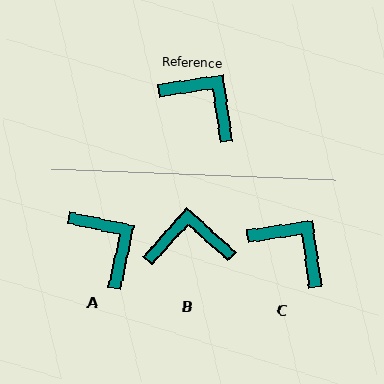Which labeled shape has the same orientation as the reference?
C.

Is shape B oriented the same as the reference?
No, it is off by about 40 degrees.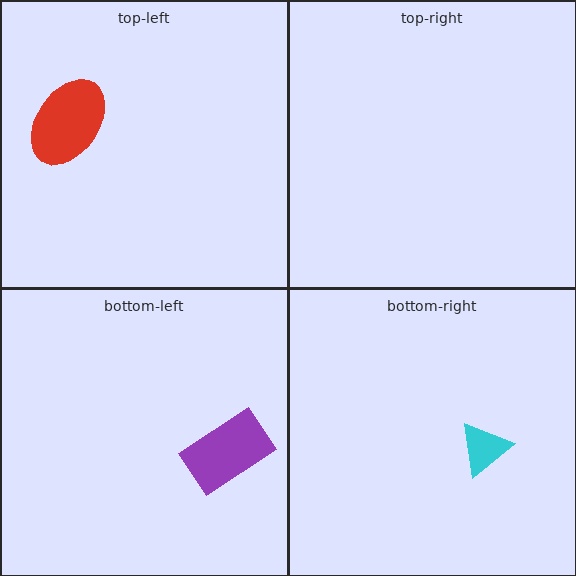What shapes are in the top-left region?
The red ellipse.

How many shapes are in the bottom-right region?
1.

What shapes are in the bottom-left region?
The purple rectangle.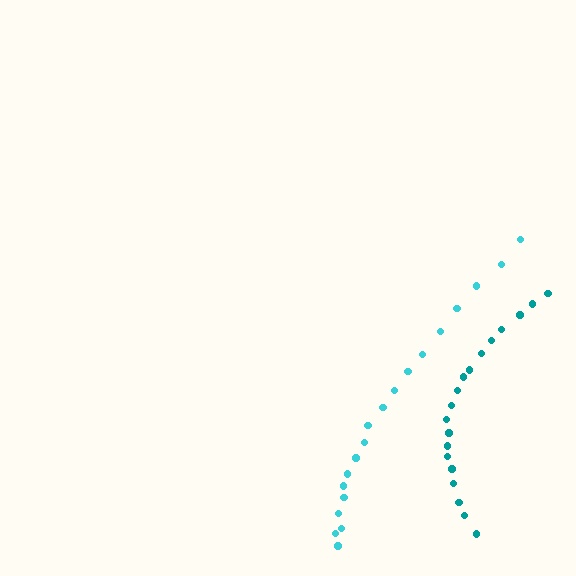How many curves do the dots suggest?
There are 2 distinct paths.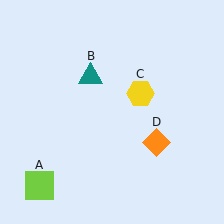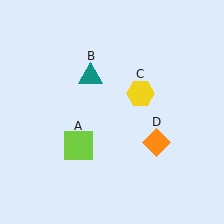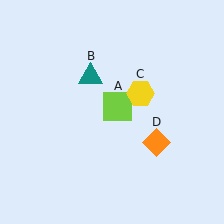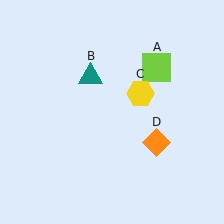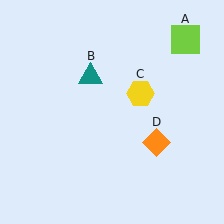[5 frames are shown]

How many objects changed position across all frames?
1 object changed position: lime square (object A).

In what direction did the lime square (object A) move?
The lime square (object A) moved up and to the right.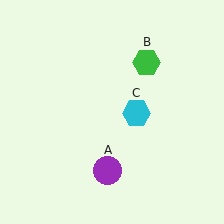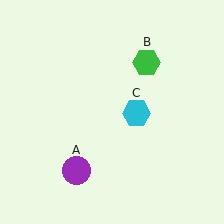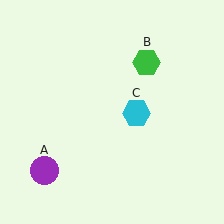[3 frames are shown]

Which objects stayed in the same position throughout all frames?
Green hexagon (object B) and cyan hexagon (object C) remained stationary.